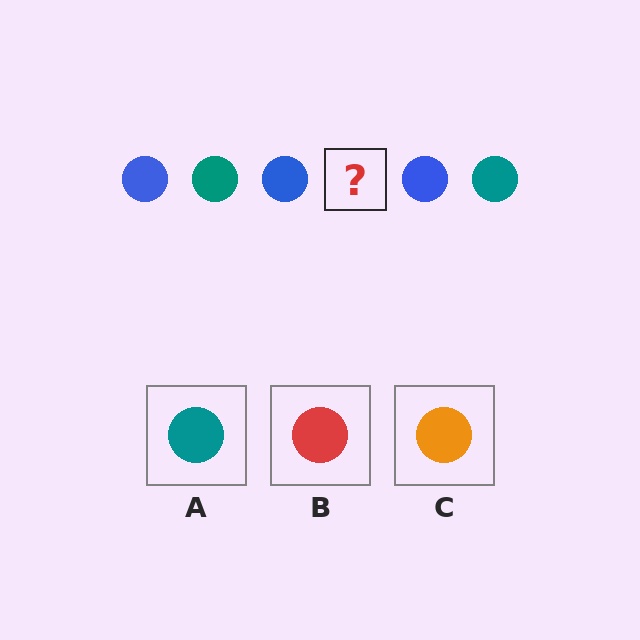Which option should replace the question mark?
Option A.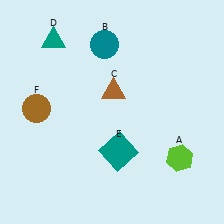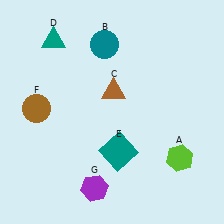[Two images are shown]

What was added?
A purple hexagon (G) was added in Image 2.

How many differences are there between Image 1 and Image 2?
There is 1 difference between the two images.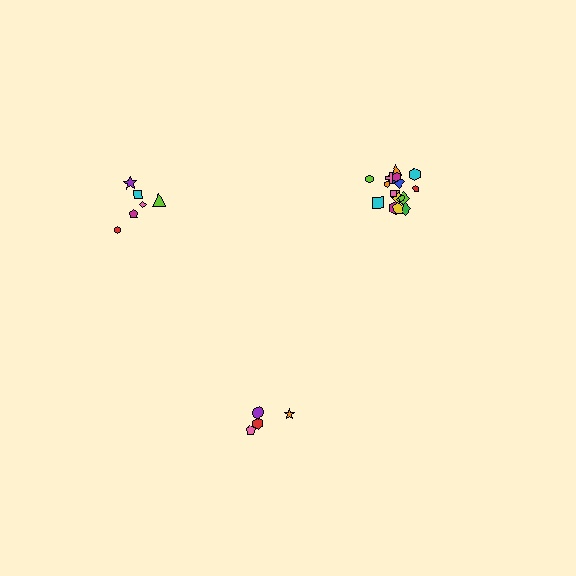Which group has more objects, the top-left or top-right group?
The top-right group.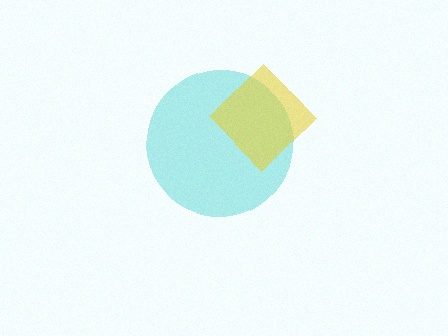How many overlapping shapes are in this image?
There are 2 overlapping shapes in the image.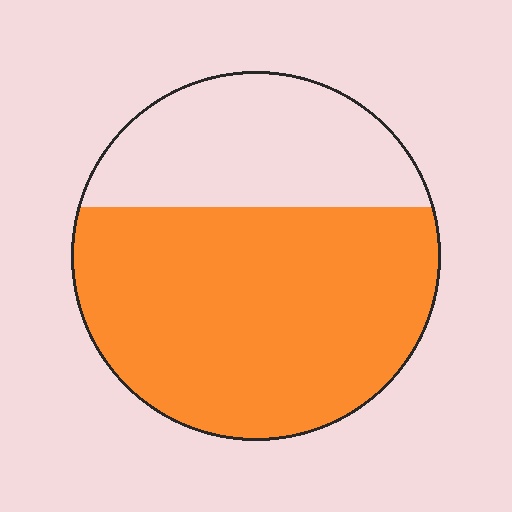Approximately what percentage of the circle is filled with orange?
Approximately 65%.